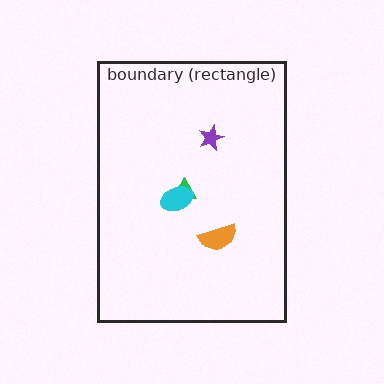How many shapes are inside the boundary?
4 inside, 0 outside.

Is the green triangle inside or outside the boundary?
Inside.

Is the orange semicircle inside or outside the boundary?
Inside.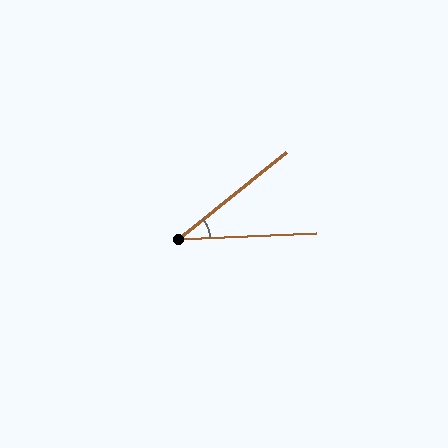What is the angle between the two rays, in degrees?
Approximately 36 degrees.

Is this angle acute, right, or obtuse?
It is acute.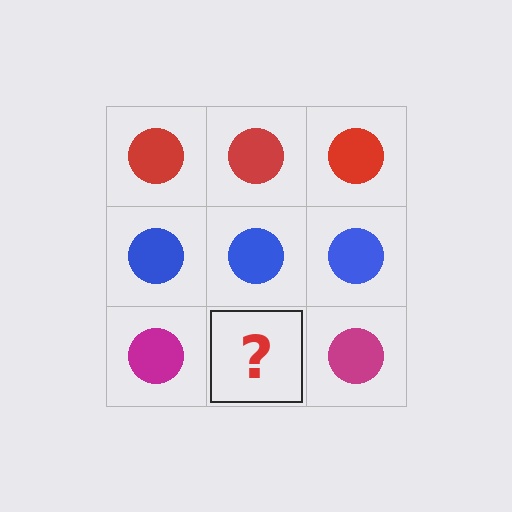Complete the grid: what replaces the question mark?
The question mark should be replaced with a magenta circle.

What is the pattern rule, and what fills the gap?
The rule is that each row has a consistent color. The gap should be filled with a magenta circle.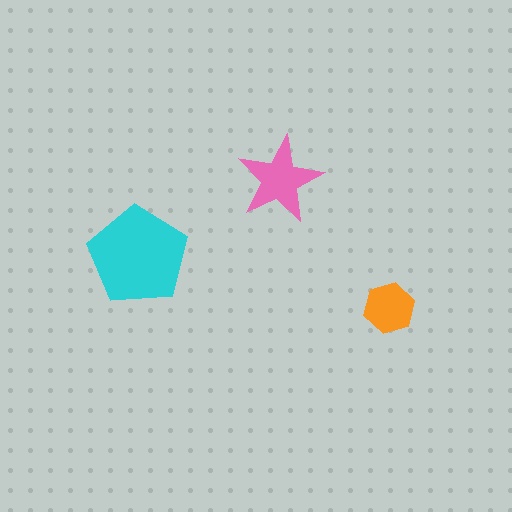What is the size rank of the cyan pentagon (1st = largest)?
1st.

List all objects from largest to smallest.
The cyan pentagon, the pink star, the orange hexagon.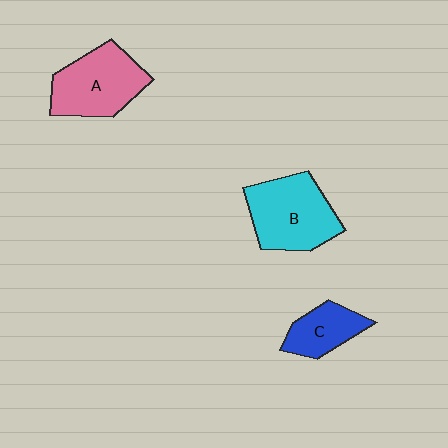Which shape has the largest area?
Shape B (cyan).